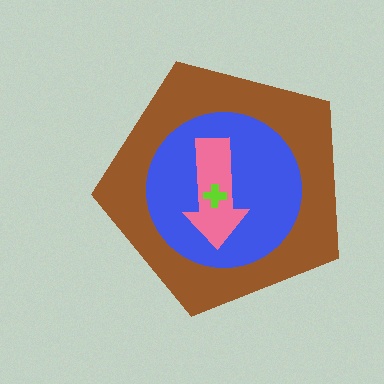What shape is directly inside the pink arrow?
The lime cross.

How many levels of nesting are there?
4.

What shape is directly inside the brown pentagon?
The blue circle.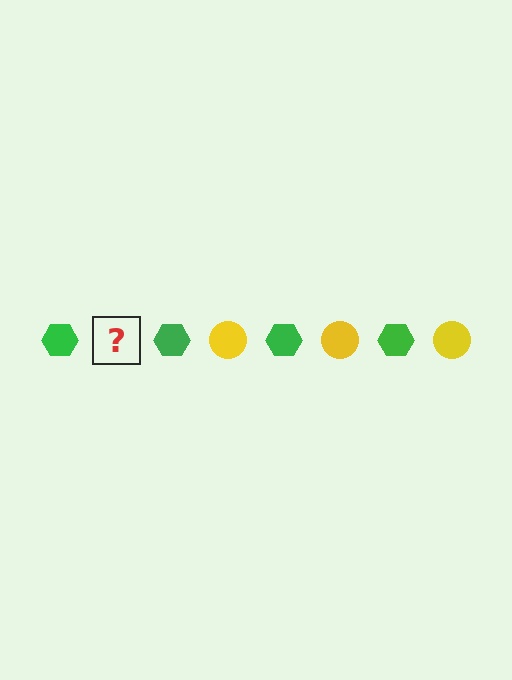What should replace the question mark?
The question mark should be replaced with a yellow circle.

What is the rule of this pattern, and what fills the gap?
The rule is that the pattern alternates between green hexagon and yellow circle. The gap should be filled with a yellow circle.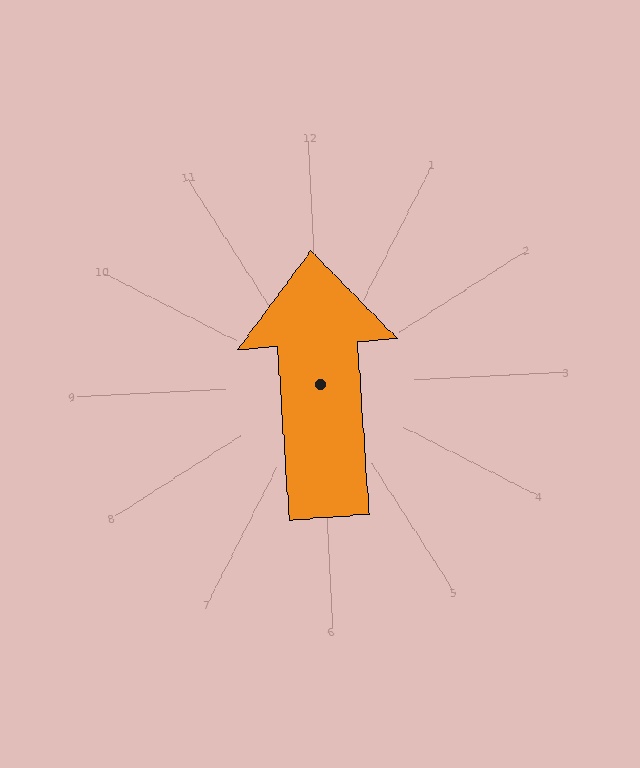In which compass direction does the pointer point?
North.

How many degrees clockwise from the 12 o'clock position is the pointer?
Approximately 359 degrees.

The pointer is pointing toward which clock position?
Roughly 12 o'clock.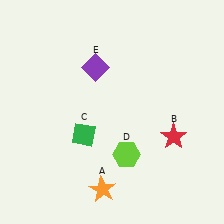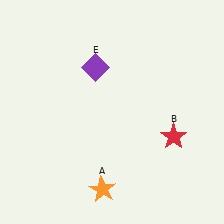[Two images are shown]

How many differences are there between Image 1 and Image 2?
There are 2 differences between the two images.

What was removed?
The lime hexagon (D), the green diamond (C) were removed in Image 2.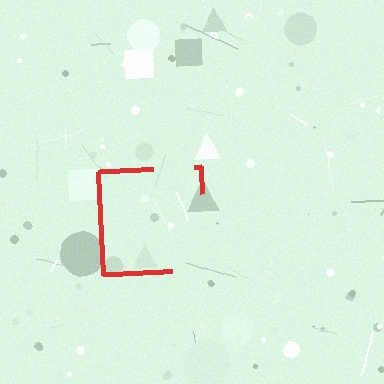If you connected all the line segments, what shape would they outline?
They would outline a square.